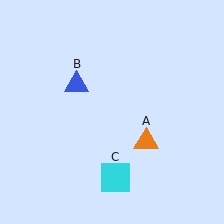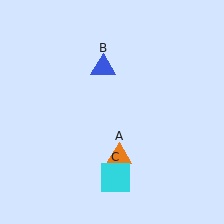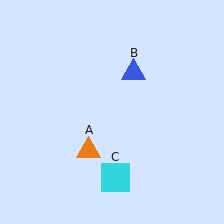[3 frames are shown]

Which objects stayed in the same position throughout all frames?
Cyan square (object C) remained stationary.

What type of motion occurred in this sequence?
The orange triangle (object A), blue triangle (object B) rotated clockwise around the center of the scene.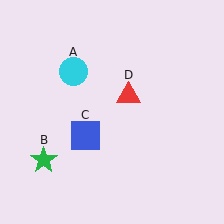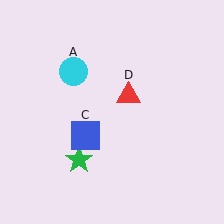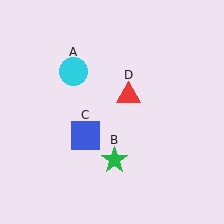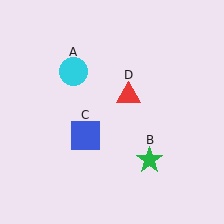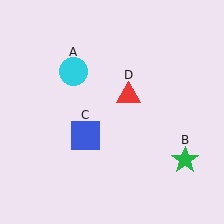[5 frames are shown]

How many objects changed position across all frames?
1 object changed position: green star (object B).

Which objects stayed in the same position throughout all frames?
Cyan circle (object A) and blue square (object C) and red triangle (object D) remained stationary.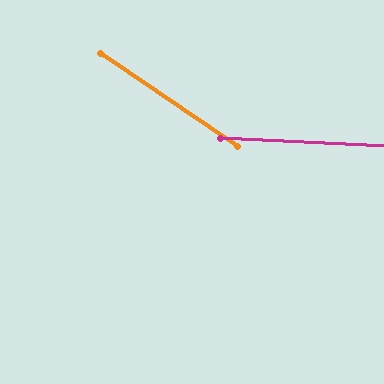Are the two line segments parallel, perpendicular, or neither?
Neither parallel nor perpendicular — they differ by about 31°.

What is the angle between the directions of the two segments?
Approximately 31 degrees.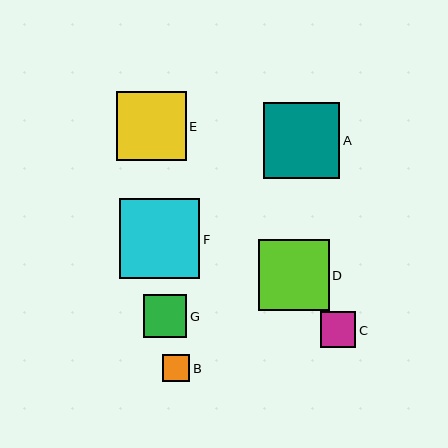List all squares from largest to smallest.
From largest to smallest: F, A, D, E, G, C, B.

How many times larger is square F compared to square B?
Square F is approximately 2.9 times the size of square B.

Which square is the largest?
Square F is the largest with a size of approximately 80 pixels.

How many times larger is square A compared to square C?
Square A is approximately 2.2 times the size of square C.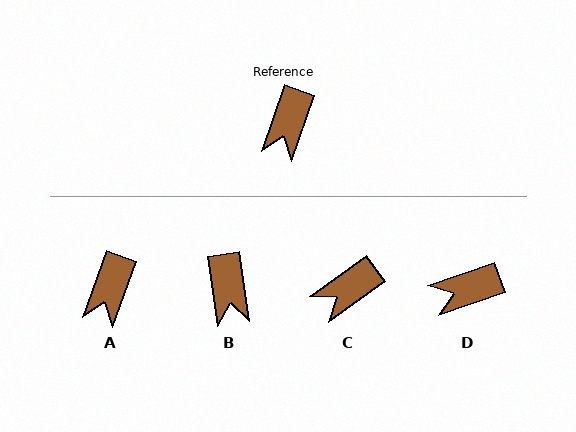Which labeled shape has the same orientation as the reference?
A.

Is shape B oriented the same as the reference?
No, it is off by about 27 degrees.